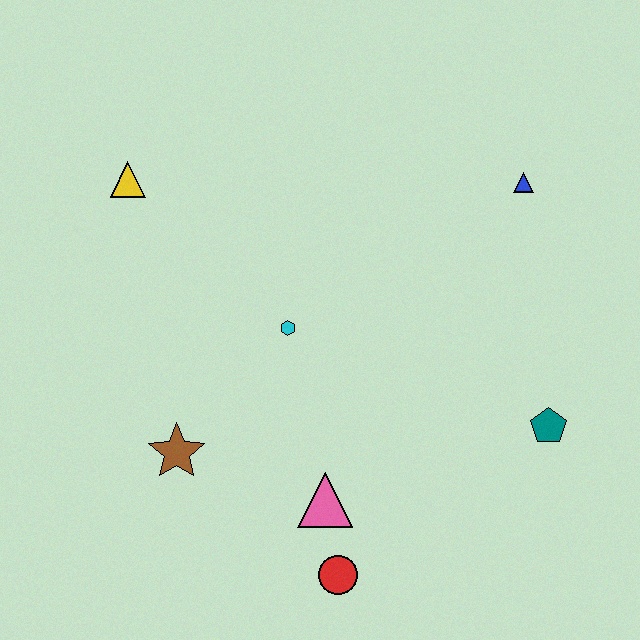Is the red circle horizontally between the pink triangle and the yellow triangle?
No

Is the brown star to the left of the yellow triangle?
No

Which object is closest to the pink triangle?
The red circle is closest to the pink triangle.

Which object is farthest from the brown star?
The blue triangle is farthest from the brown star.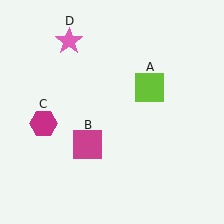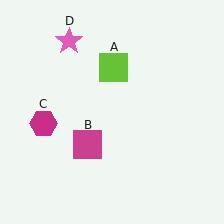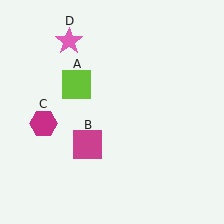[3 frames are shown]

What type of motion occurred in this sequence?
The lime square (object A) rotated counterclockwise around the center of the scene.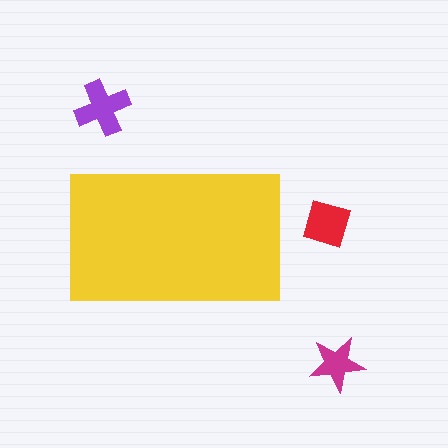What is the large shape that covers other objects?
A yellow rectangle.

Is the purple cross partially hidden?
No, the purple cross is fully visible.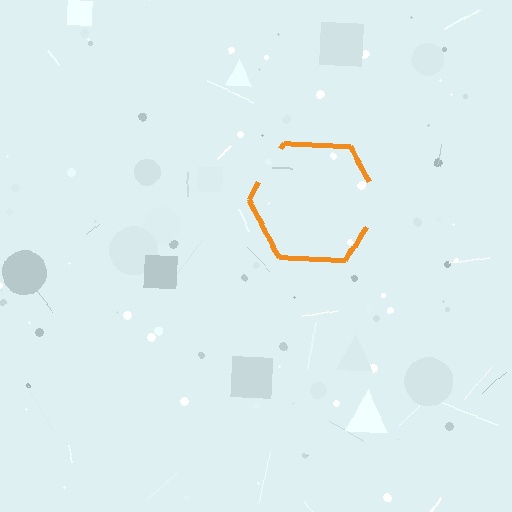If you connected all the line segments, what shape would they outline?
They would outline a hexagon.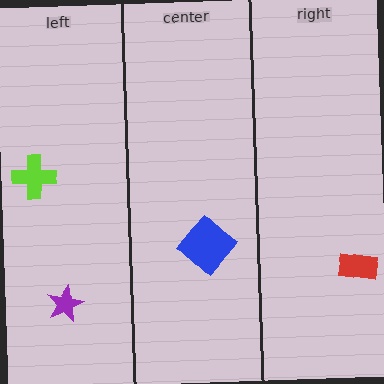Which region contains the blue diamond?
The center region.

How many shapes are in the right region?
1.